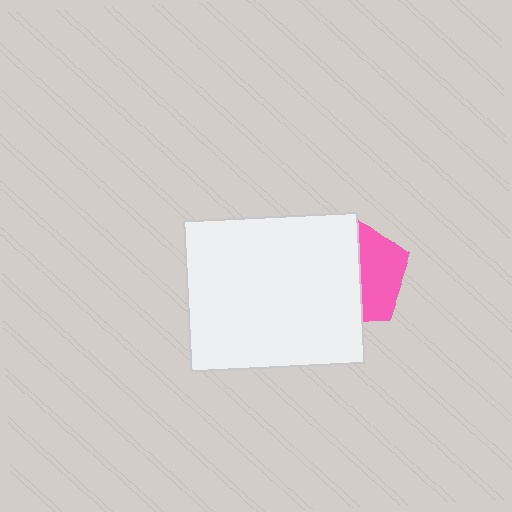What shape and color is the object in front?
The object in front is a white rectangle.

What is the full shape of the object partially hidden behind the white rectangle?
The partially hidden object is a pink pentagon.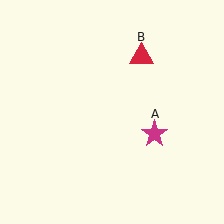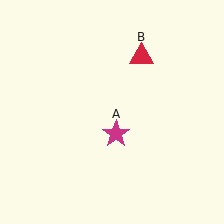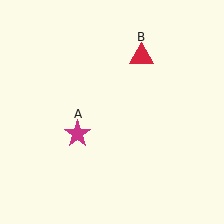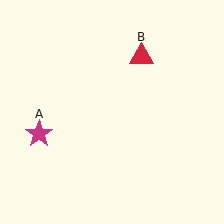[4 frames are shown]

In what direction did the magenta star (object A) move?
The magenta star (object A) moved left.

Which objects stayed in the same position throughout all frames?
Red triangle (object B) remained stationary.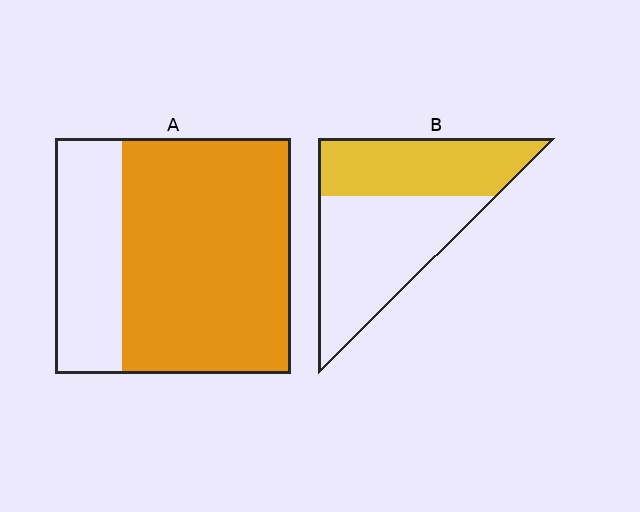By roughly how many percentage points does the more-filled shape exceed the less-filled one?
By roughly 30 percentage points (A over B).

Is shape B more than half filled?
No.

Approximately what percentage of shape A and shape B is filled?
A is approximately 70% and B is approximately 45%.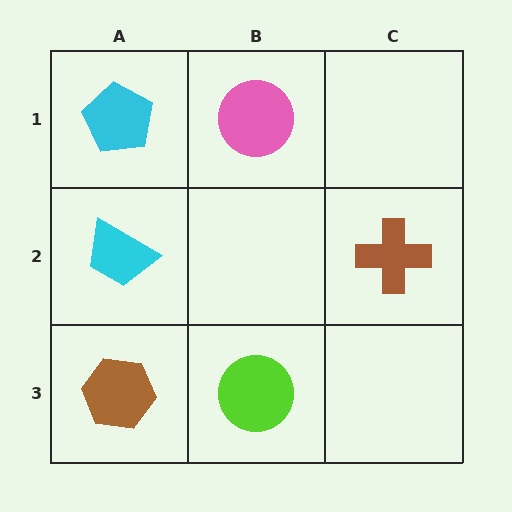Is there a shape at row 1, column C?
No, that cell is empty.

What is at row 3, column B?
A lime circle.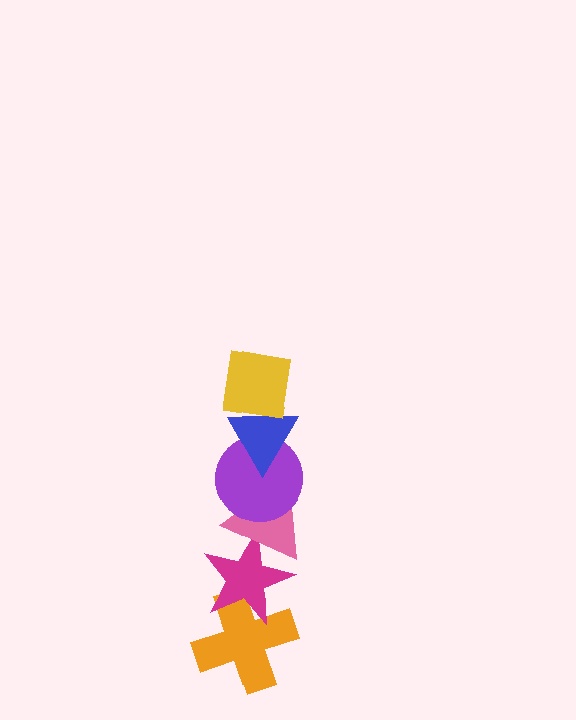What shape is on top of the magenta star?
The pink triangle is on top of the magenta star.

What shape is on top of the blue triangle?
The yellow square is on top of the blue triangle.